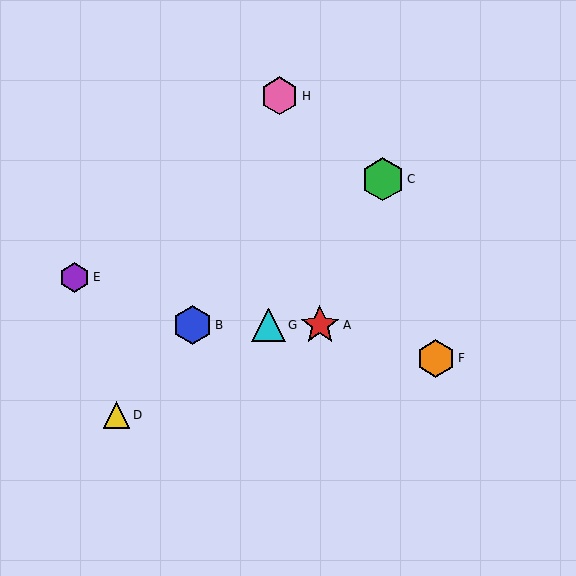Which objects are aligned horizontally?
Objects A, B, G are aligned horizontally.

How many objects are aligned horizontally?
3 objects (A, B, G) are aligned horizontally.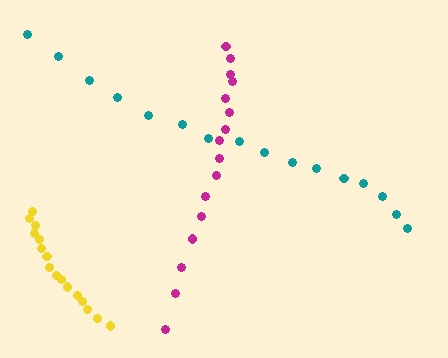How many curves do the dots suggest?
There are 3 distinct paths.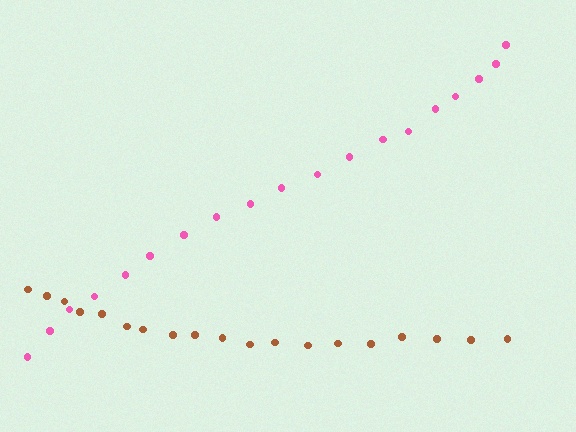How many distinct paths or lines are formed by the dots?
There are 2 distinct paths.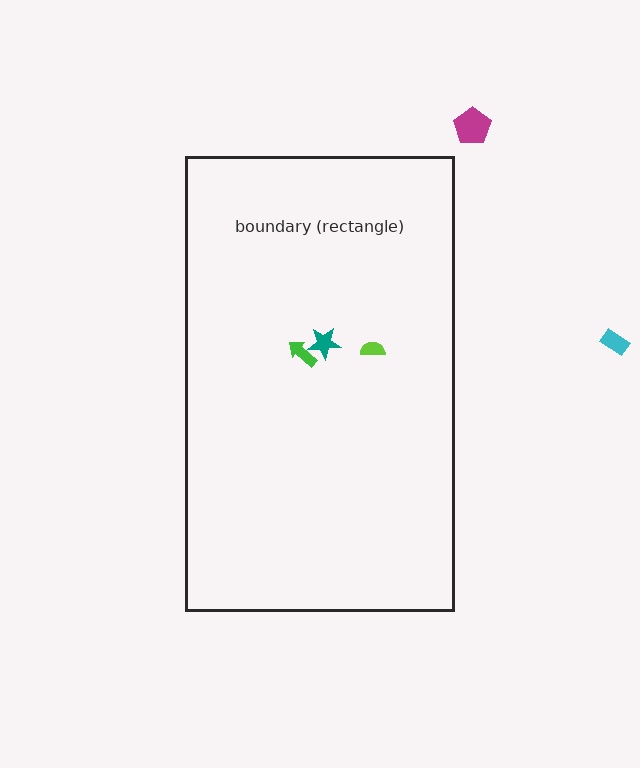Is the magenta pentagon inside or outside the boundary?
Outside.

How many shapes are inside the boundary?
3 inside, 2 outside.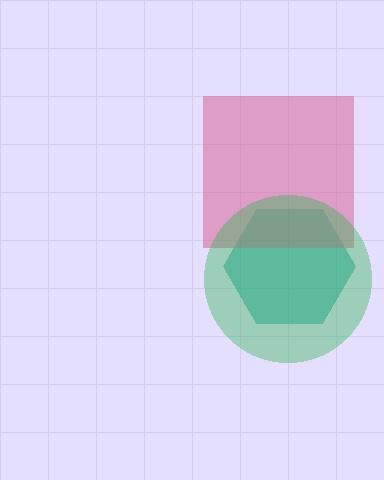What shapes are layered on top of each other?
The layered shapes are: a teal hexagon, a pink square, a green circle.